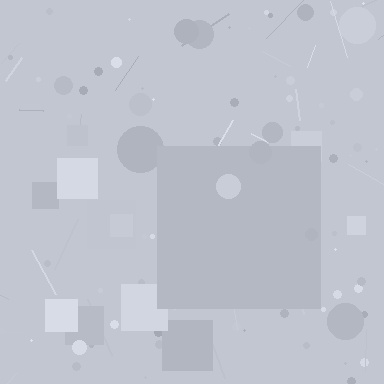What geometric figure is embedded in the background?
A square is embedded in the background.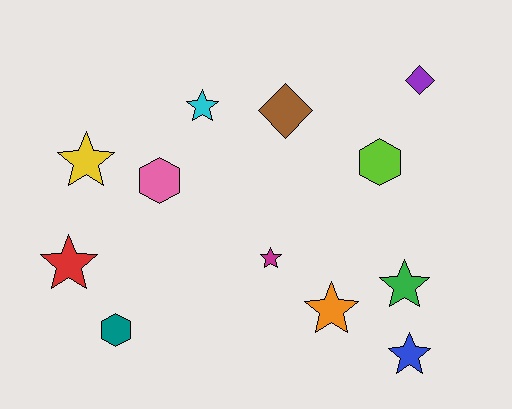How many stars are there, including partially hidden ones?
There are 7 stars.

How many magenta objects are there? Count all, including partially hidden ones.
There is 1 magenta object.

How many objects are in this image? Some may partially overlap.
There are 12 objects.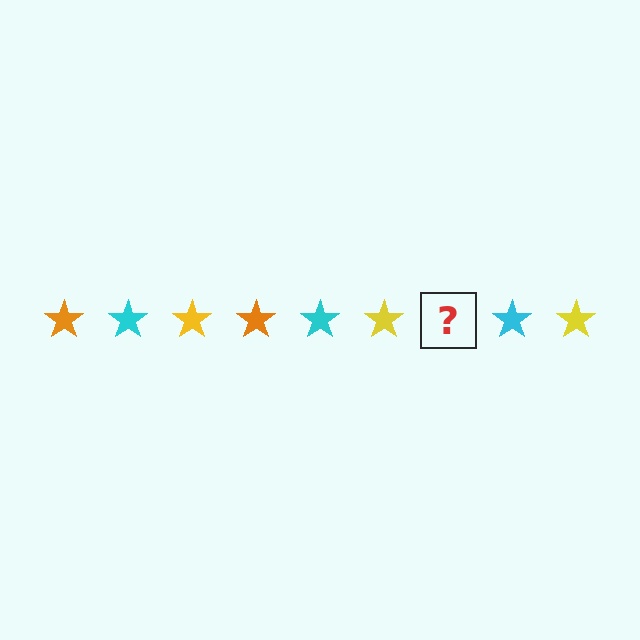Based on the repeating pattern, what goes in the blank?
The blank should be an orange star.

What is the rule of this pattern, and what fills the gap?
The rule is that the pattern cycles through orange, cyan, yellow stars. The gap should be filled with an orange star.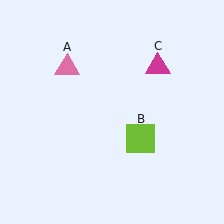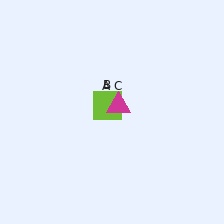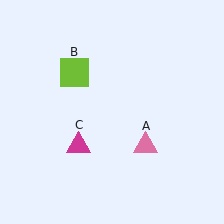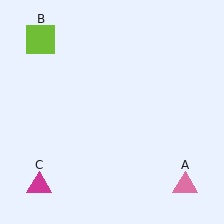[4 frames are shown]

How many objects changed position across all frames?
3 objects changed position: pink triangle (object A), lime square (object B), magenta triangle (object C).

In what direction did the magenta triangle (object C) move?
The magenta triangle (object C) moved down and to the left.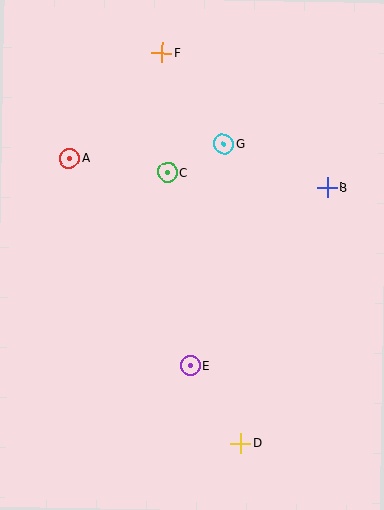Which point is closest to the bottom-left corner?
Point E is closest to the bottom-left corner.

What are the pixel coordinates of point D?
Point D is at (241, 443).